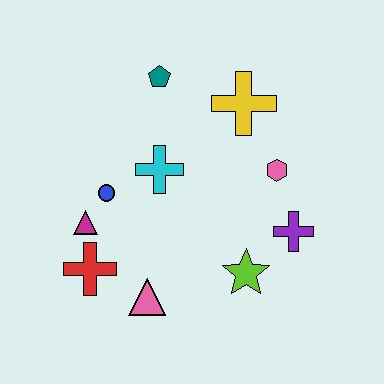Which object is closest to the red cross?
The magenta triangle is closest to the red cross.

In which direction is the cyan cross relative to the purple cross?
The cyan cross is to the left of the purple cross.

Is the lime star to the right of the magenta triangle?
Yes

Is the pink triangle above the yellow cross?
No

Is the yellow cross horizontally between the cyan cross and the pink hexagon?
Yes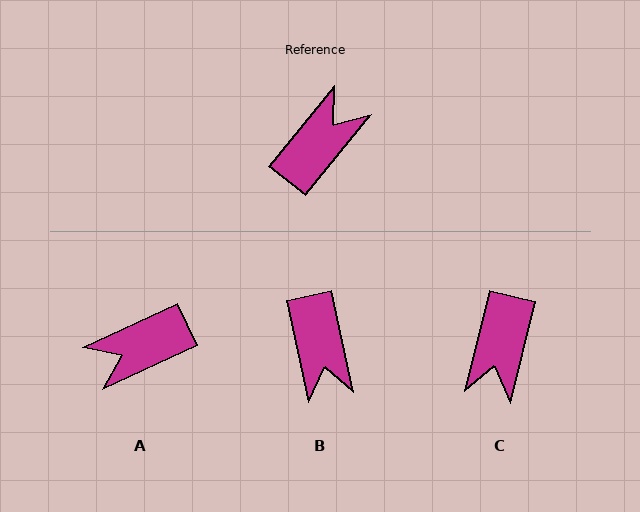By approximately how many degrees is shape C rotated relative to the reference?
Approximately 155 degrees clockwise.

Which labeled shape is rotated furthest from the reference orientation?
C, about 155 degrees away.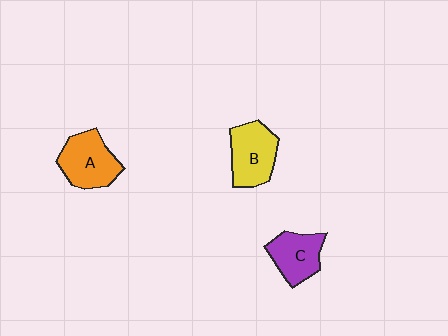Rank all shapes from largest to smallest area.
From largest to smallest: A (orange), B (yellow), C (purple).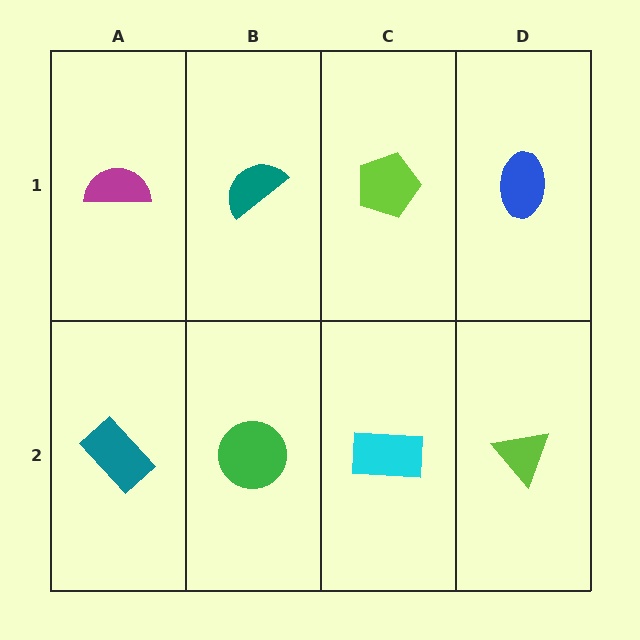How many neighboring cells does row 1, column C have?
3.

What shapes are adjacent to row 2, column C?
A lime pentagon (row 1, column C), a green circle (row 2, column B), a lime triangle (row 2, column D).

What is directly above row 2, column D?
A blue ellipse.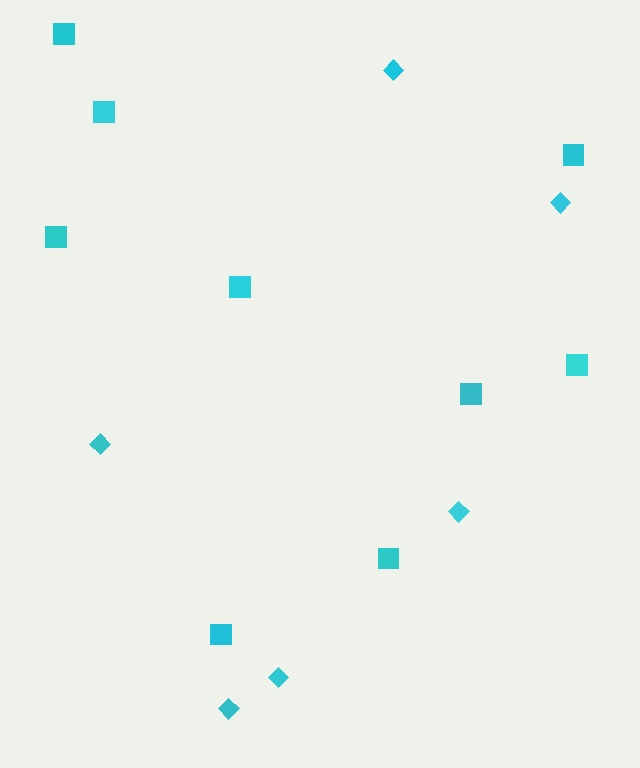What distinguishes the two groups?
There are 2 groups: one group of squares (9) and one group of diamonds (6).